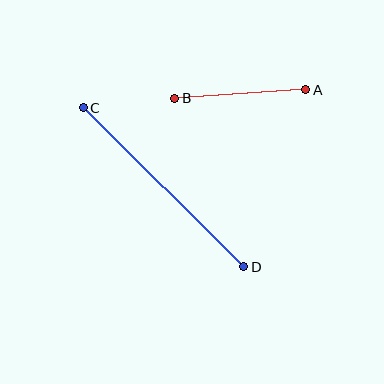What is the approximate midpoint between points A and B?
The midpoint is at approximately (240, 94) pixels.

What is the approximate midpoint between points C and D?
The midpoint is at approximately (163, 187) pixels.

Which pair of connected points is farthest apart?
Points C and D are farthest apart.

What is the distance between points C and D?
The distance is approximately 226 pixels.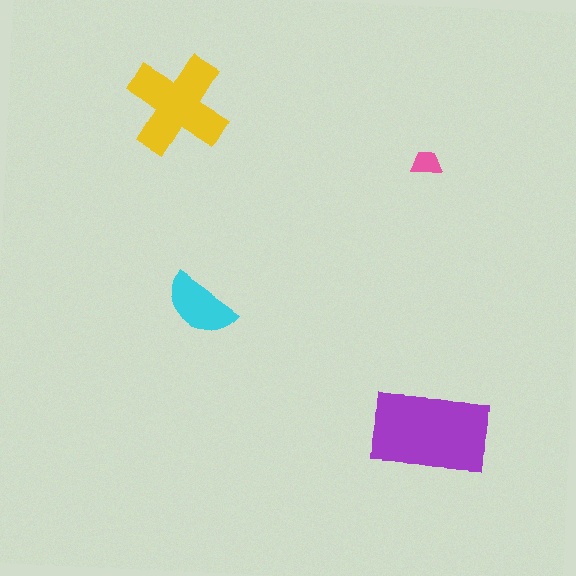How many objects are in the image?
There are 4 objects in the image.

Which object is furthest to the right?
The purple rectangle is rightmost.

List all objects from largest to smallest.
The purple rectangle, the yellow cross, the cyan semicircle, the pink trapezoid.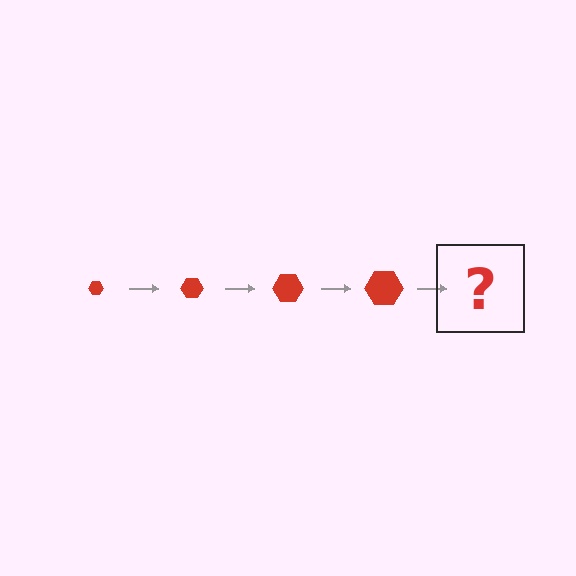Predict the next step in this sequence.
The next step is a red hexagon, larger than the previous one.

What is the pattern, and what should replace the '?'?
The pattern is that the hexagon gets progressively larger each step. The '?' should be a red hexagon, larger than the previous one.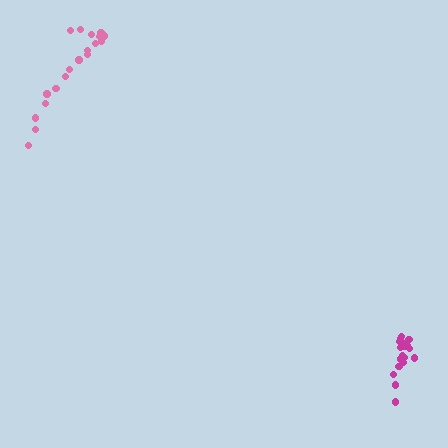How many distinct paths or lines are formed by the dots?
There are 2 distinct paths.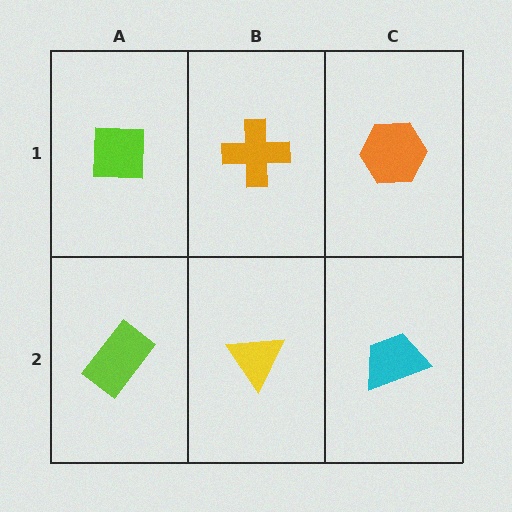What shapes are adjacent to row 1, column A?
A lime rectangle (row 2, column A), an orange cross (row 1, column B).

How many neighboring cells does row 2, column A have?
2.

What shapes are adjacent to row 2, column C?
An orange hexagon (row 1, column C), a yellow triangle (row 2, column B).